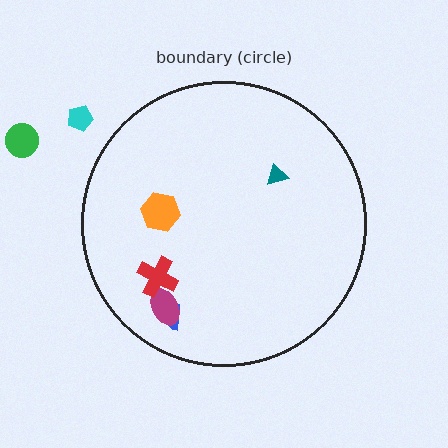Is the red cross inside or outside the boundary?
Inside.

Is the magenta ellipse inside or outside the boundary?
Inside.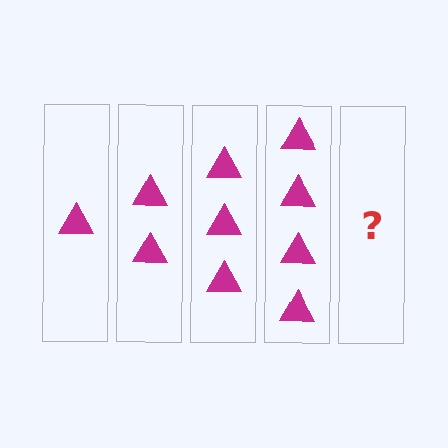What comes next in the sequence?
The next element should be 5 triangles.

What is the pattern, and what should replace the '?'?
The pattern is that each step adds one more triangle. The '?' should be 5 triangles.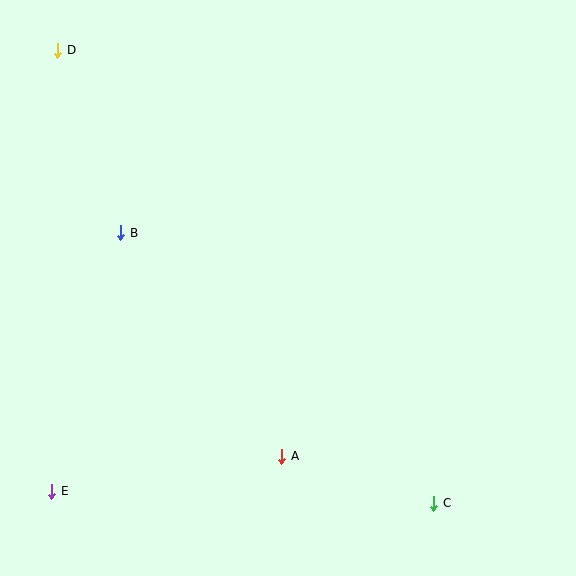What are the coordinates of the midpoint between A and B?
The midpoint between A and B is at (201, 344).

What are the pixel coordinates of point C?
Point C is at (434, 503).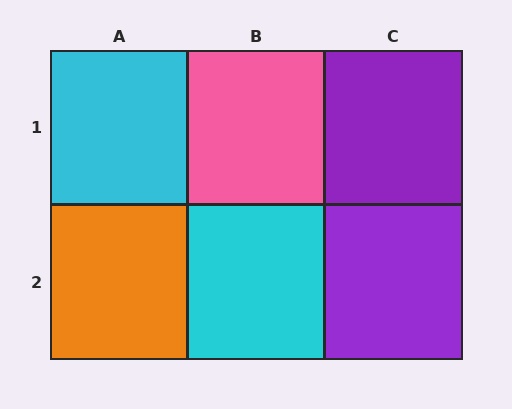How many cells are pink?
1 cell is pink.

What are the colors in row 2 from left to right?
Orange, cyan, purple.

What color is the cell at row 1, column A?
Cyan.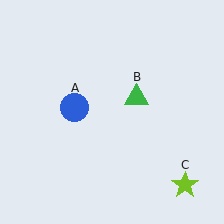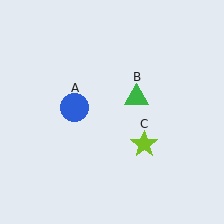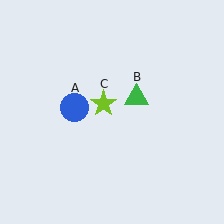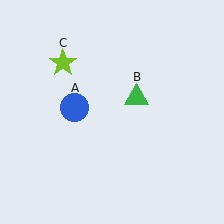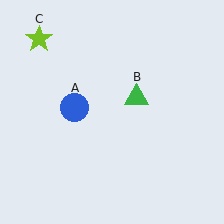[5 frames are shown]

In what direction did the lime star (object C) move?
The lime star (object C) moved up and to the left.